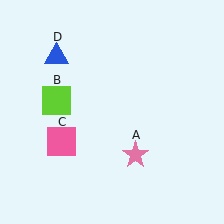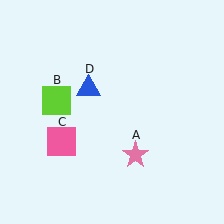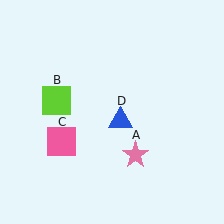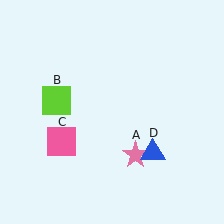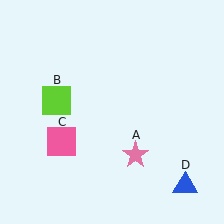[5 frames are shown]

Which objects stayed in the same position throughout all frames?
Pink star (object A) and lime square (object B) and pink square (object C) remained stationary.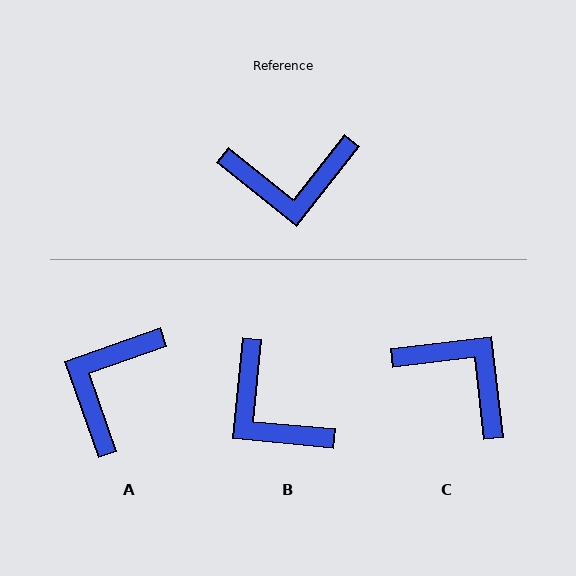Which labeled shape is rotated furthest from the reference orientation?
C, about 135 degrees away.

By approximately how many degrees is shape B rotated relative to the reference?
Approximately 57 degrees clockwise.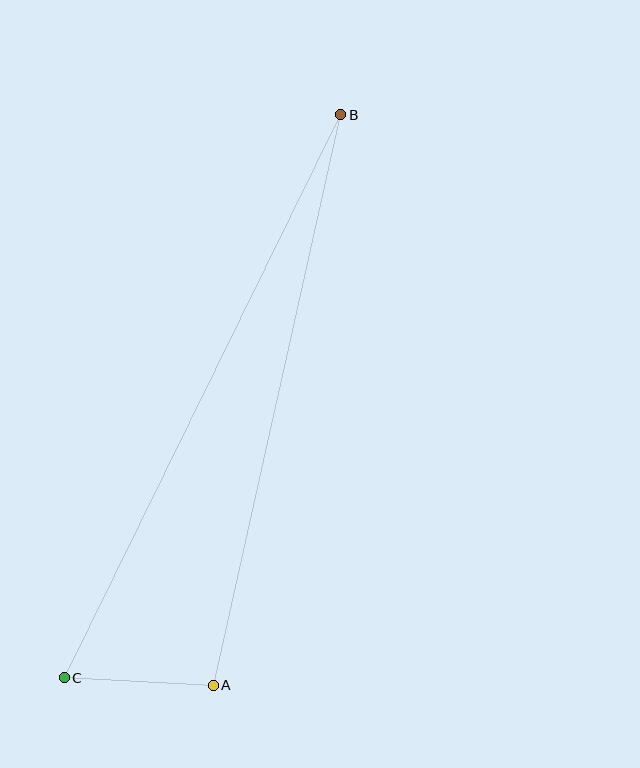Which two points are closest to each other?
Points A and C are closest to each other.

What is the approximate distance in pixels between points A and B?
The distance between A and B is approximately 584 pixels.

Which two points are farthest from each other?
Points B and C are farthest from each other.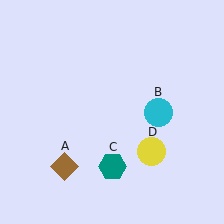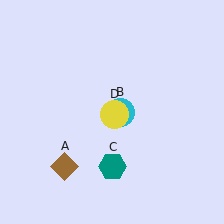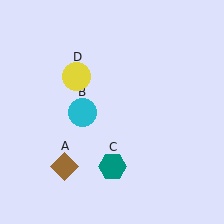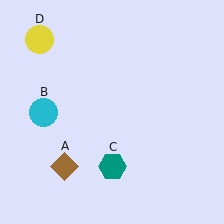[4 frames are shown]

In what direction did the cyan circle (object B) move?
The cyan circle (object B) moved left.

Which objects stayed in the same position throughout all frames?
Brown diamond (object A) and teal hexagon (object C) remained stationary.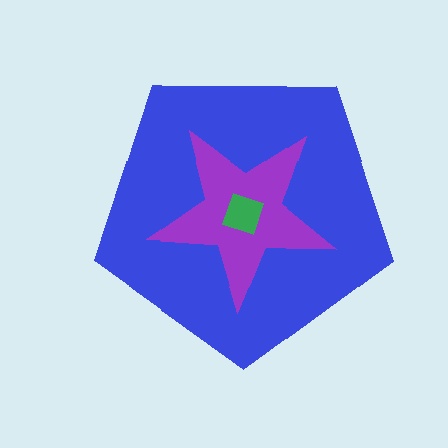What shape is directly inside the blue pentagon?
The purple star.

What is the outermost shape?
The blue pentagon.